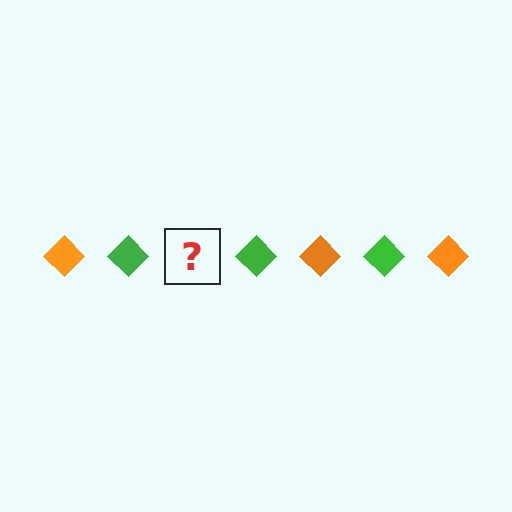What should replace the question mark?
The question mark should be replaced with an orange diamond.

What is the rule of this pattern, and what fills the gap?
The rule is that the pattern cycles through orange, green diamonds. The gap should be filled with an orange diamond.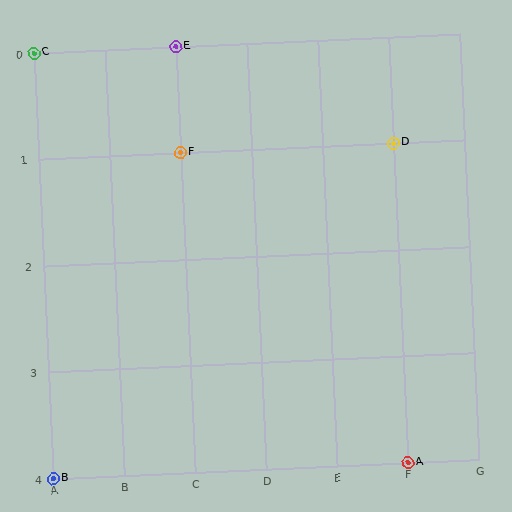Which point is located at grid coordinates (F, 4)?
Point A is at (F, 4).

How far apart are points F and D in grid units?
Points F and D are 3 columns apart.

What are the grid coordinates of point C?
Point C is at grid coordinates (A, 0).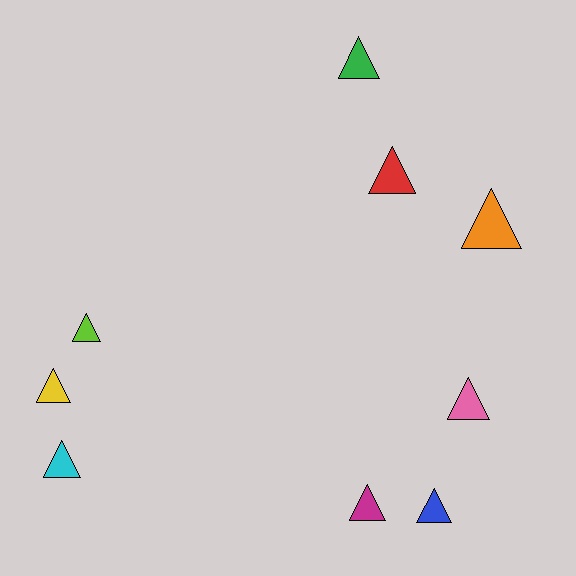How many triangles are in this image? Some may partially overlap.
There are 9 triangles.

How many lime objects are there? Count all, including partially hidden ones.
There is 1 lime object.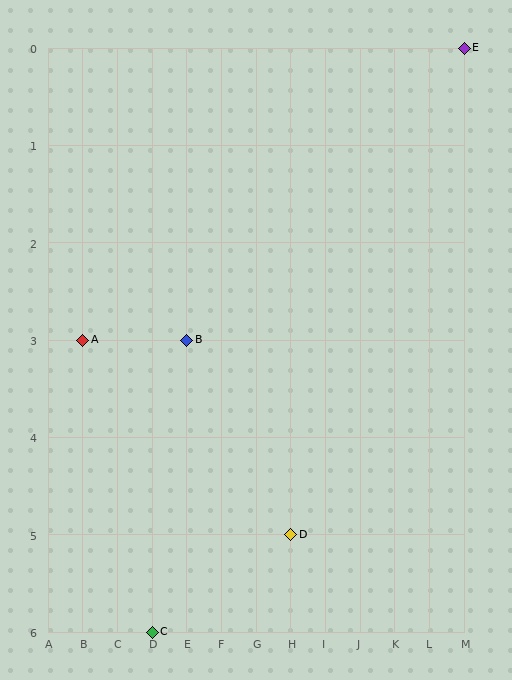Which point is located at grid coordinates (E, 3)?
Point B is at (E, 3).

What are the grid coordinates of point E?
Point E is at grid coordinates (M, 0).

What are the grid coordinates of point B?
Point B is at grid coordinates (E, 3).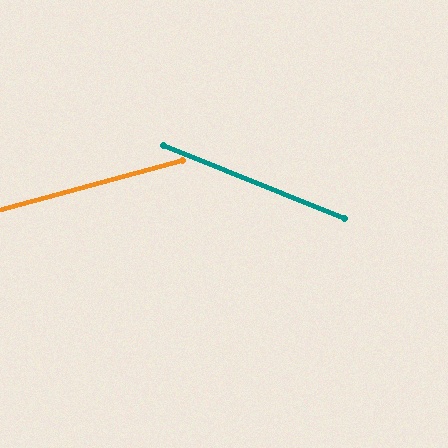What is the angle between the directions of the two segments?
Approximately 37 degrees.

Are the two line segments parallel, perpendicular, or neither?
Neither parallel nor perpendicular — they differ by about 37°.